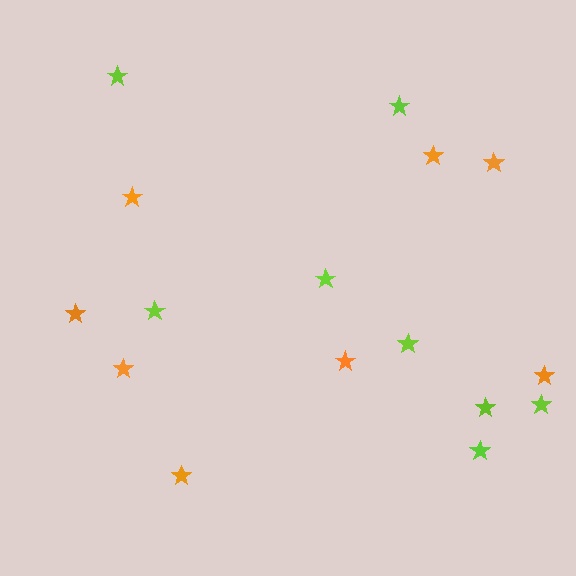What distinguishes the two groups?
There are 2 groups: one group of orange stars (8) and one group of lime stars (8).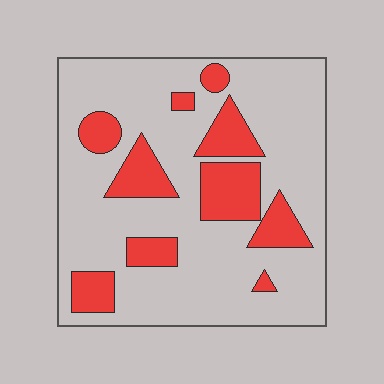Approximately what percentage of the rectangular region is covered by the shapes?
Approximately 25%.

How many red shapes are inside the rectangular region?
10.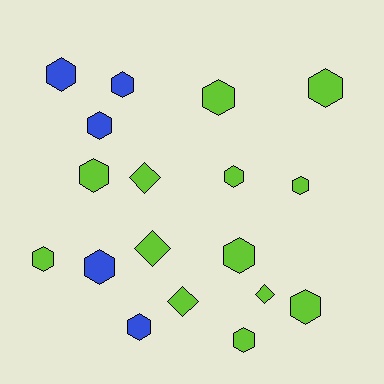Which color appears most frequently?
Lime, with 13 objects.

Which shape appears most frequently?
Hexagon, with 14 objects.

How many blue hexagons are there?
There are 5 blue hexagons.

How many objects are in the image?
There are 18 objects.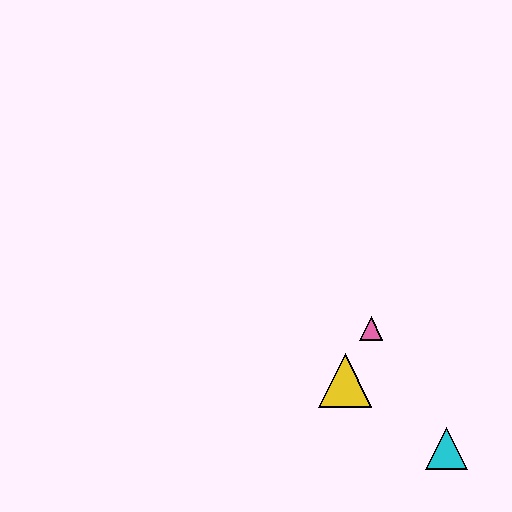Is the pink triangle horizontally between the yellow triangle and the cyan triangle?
Yes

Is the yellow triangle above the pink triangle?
No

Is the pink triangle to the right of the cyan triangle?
No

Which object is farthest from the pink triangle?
The cyan triangle is farthest from the pink triangle.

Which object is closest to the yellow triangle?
The pink triangle is closest to the yellow triangle.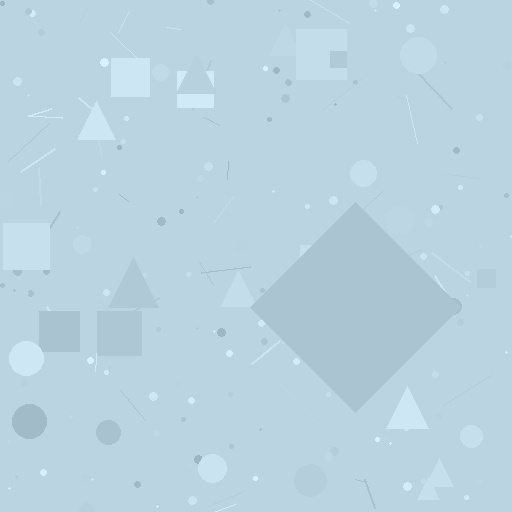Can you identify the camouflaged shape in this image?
The camouflaged shape is a diamond.